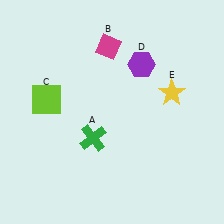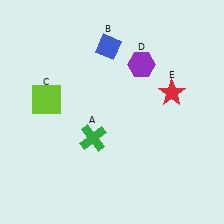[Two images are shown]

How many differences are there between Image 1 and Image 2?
There are 2 differences between the two images.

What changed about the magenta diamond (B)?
In Image 1, B is magenta. In Image 2, it changed to blue.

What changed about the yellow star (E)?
In Image 1, E is yellow. In Image 2, it changed to red.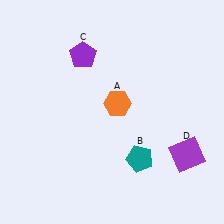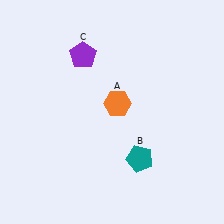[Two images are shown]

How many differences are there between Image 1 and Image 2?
There is 1 difference between the two images.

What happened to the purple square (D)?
The purple square (D) was removed in Image 2. It was in the bottom-right area of Image 1.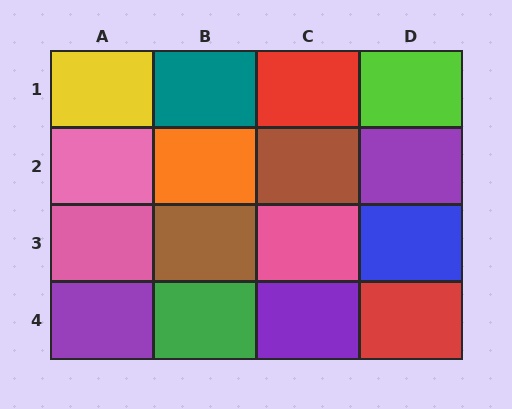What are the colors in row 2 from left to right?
Pink, orange, brown, purple.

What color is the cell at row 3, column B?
Brown.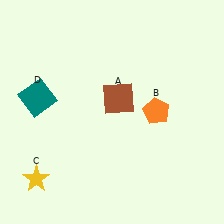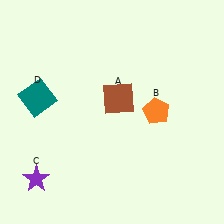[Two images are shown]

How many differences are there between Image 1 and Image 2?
There is 1 difference between the two images.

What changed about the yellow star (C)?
In Image 1, C is yellow. In Image 2, it changed to purple.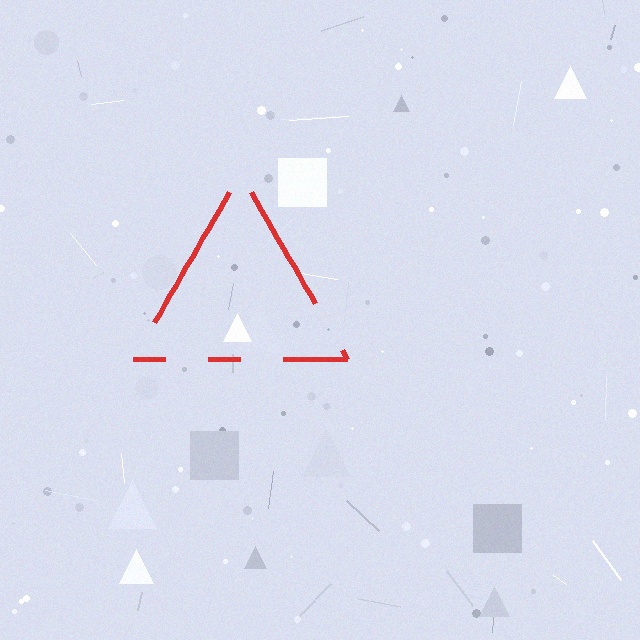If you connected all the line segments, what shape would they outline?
They would outline a triangle.